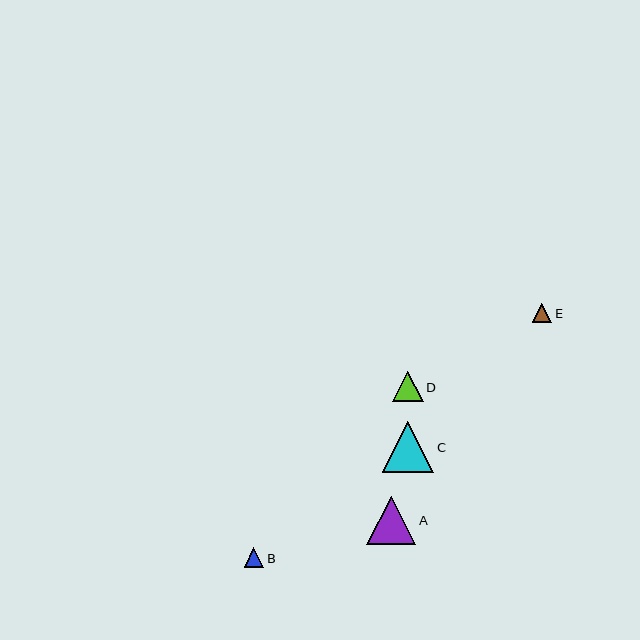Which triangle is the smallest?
Triangle B is the smallest with a size of approximately 19 pixels.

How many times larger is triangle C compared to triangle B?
Triangle C is approximately 2.7 times the size of triangle B.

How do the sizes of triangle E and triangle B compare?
Triangle E and triangle B are approximately the same size.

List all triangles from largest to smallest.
From largest to smallest: C, A, D, E, B.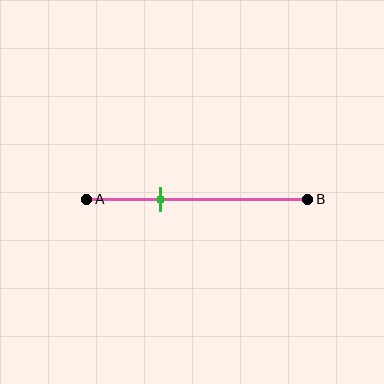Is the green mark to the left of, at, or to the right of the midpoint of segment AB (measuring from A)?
The green mark is to the left of the midpoint of segment AB.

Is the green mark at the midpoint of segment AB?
No, the mark is at about 35% from A, not at the 50% midpoint.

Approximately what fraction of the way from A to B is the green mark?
The green mark is approximately 35% of the way from A to B.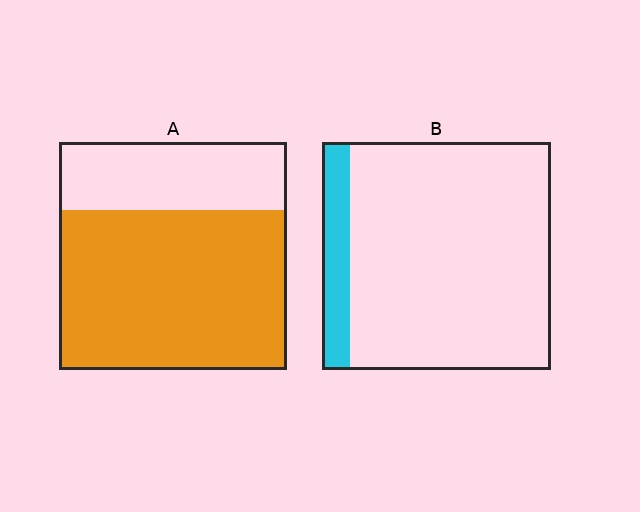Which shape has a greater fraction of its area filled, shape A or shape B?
Shape A.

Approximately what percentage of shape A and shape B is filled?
A is approximately 70% and B is approximately 10%.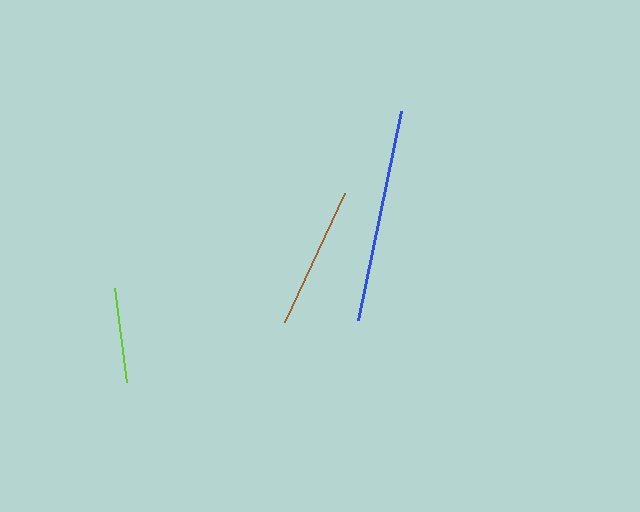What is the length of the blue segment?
The blue segment is approximately 213 pixels long.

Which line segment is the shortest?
The lime line is the shortest at approximately 95 pixels.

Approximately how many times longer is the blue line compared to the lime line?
The blue line is approximately 2.2 times the length of the lime line.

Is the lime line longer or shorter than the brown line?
The brown line is longer than the lime line.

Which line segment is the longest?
The blue line is the longest at approximately 213 pixels.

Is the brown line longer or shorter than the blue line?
The blue line is longer than the brown line.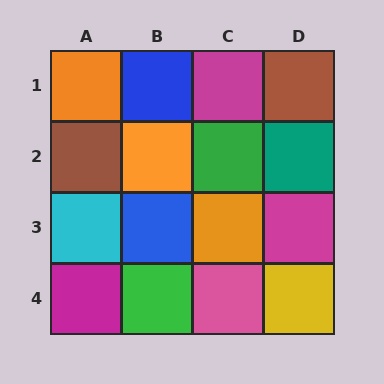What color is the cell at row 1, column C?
Magenta.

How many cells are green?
2 cells are green.